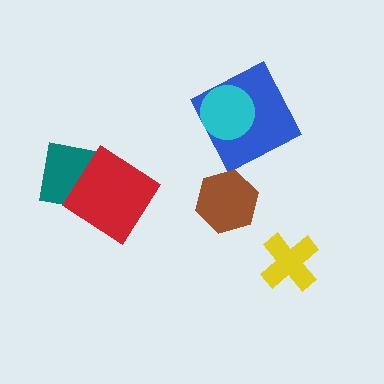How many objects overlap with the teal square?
1 object overlaps with the teal square.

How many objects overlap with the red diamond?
1 object overlaps with the red diamond.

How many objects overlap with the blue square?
1 object overlaps with the blue square.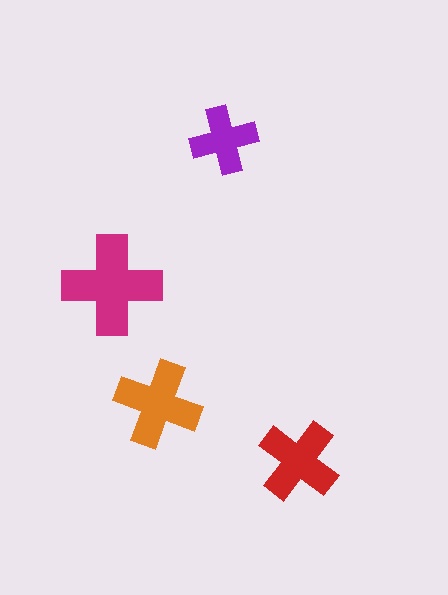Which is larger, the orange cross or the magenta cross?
The magenta one.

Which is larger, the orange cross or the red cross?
The orange one.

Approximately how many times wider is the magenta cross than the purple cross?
About 1.5 times wider.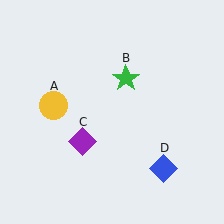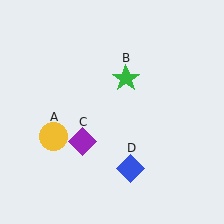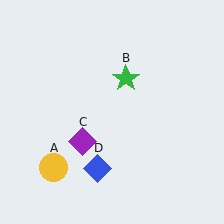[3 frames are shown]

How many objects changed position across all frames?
2 objects changed position: yellow circle (object A), blue diamond (object D).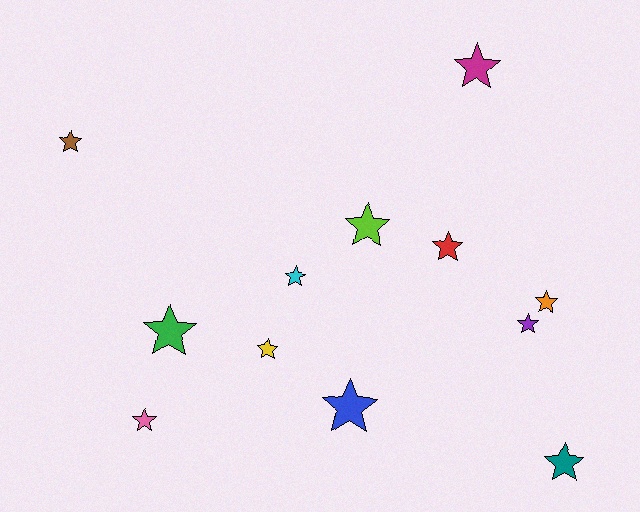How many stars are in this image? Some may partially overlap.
There are 12 stars.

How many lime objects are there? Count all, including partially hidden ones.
There is 1 lime object.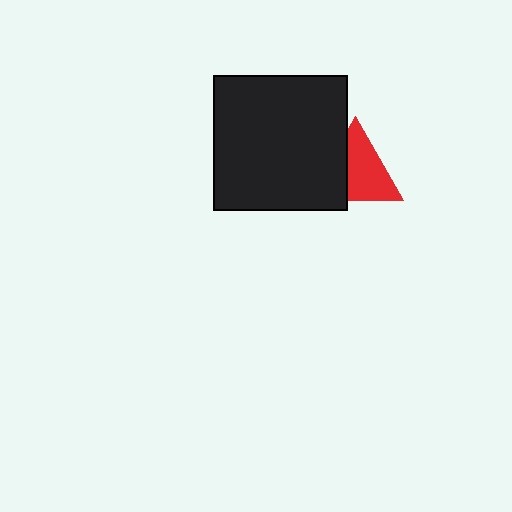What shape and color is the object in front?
The object in front is a black square.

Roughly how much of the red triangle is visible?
About half of it is visible (roughly 65%).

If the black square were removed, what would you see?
You would see the complete red triangle.